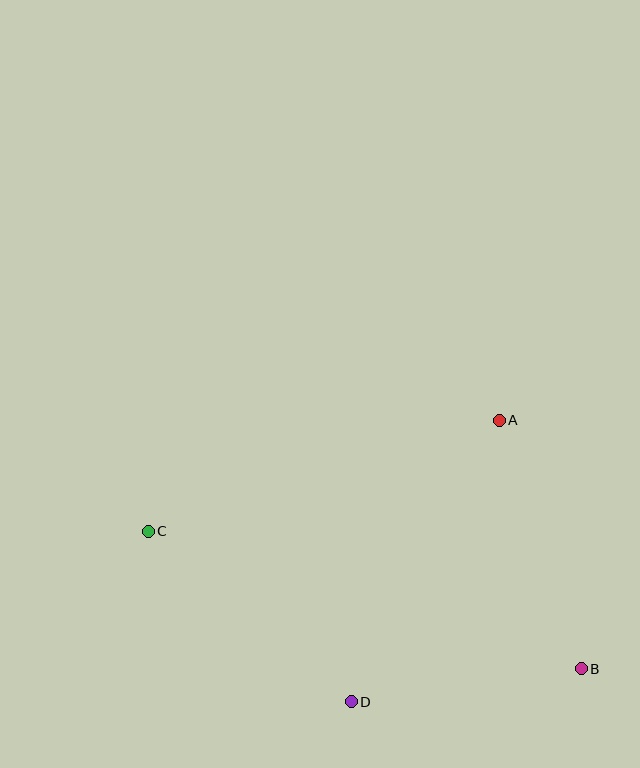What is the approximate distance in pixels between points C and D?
The distance between C and D is approximately 265 pixels.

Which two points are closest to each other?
Points B and D are closest to each other.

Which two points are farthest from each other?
Points B and C are farthest from each other.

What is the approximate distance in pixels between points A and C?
The distance between A and C is approximately 368 pixels.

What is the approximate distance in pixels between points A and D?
The distance between A and D is approximately 318 pixels.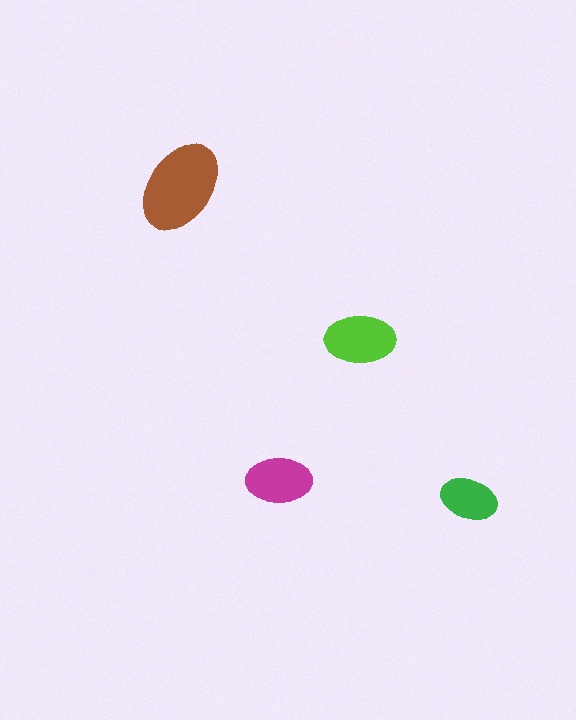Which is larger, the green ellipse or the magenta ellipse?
The magenta one.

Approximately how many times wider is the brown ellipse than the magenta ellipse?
About 1.5 times wider.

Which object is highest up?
The brown ellipse is topmost.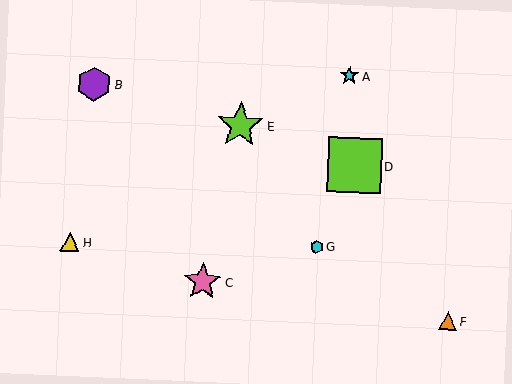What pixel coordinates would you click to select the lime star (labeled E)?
Click at (240, 125) to select the lime star E.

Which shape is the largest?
The lime square (labeled D) is the largest.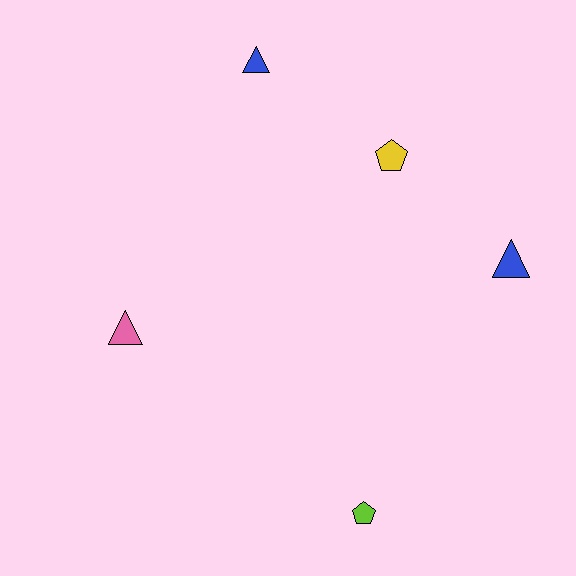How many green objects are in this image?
There are no green objects.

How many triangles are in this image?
There are 3 triangles.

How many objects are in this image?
There are 5 objects.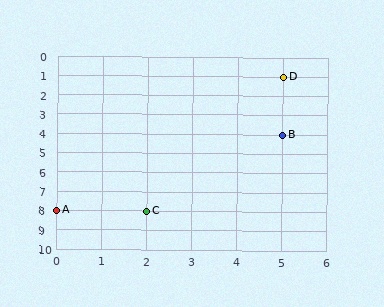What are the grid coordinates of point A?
Point A is at grid coordinates (0, 8).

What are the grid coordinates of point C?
Point C is at grid coordinates (2, 8).